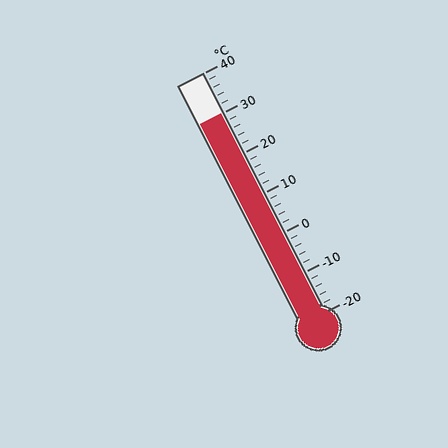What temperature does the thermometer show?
The thermometer shows approximately 30°C.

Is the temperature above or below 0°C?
The temperature is above 0°C.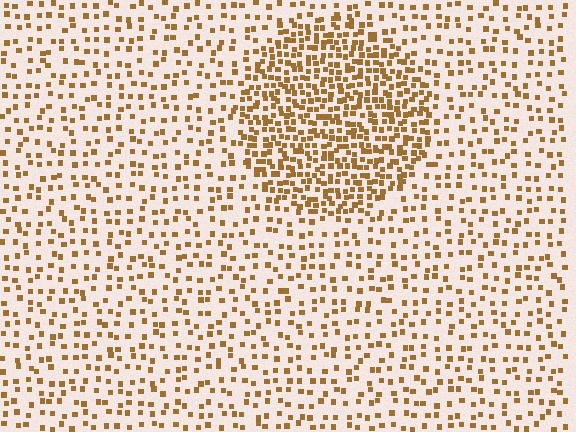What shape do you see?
I see a circle.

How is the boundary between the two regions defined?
The boundary is defined by a change in element density (approximately 2.3x ratio). All elements are the same color, size, and shape.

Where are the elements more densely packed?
The elements are more densely packed inside the circle boundary.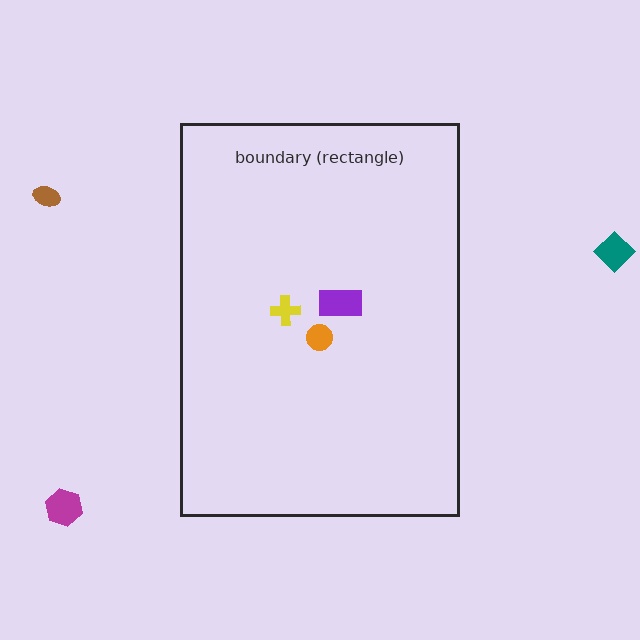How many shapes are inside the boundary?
3 inside, 3 outside.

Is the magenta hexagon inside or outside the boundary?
Outside.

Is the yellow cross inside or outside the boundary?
Inside.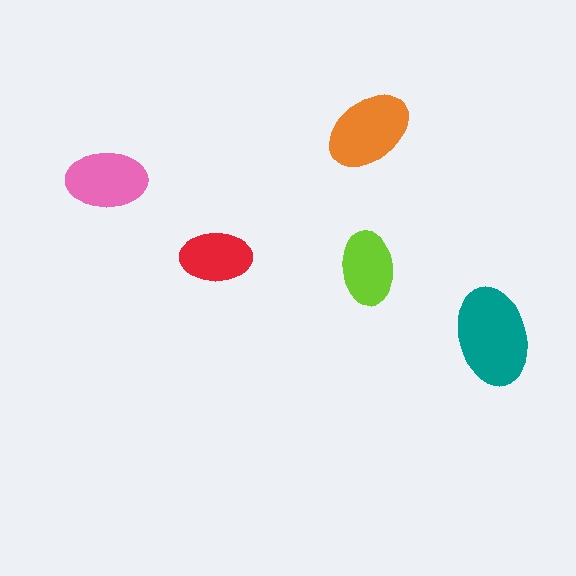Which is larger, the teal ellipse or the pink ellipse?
The teal one.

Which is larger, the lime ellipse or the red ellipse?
The lime one.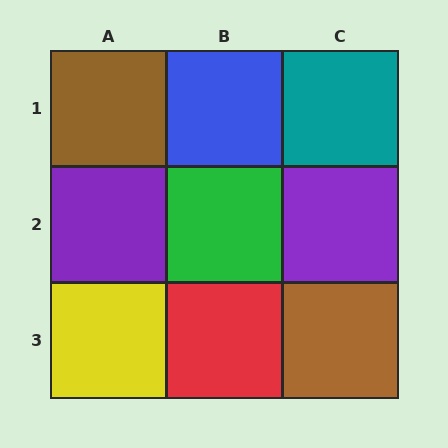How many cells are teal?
1 cell is teal.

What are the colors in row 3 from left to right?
Yellow, red, brown.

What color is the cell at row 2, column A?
Purple.